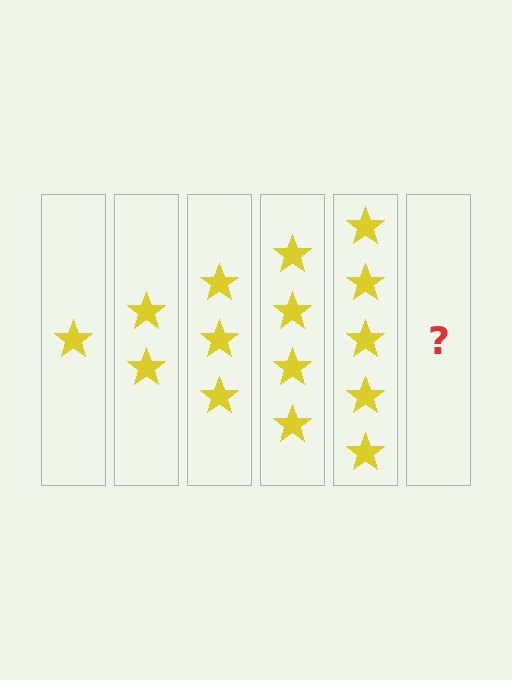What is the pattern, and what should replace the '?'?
The pattern is that each step adds one more star. The '?' should be 6 stars.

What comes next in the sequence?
The next element should be 6 stars.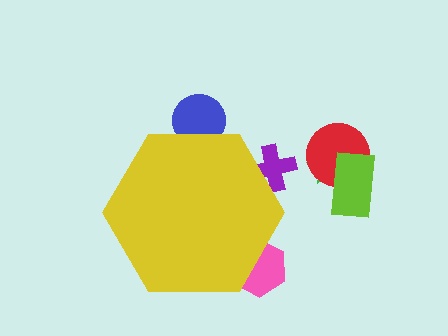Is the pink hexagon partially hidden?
Yes, the pink hexagon is partially hidden behind the yellow hexagon.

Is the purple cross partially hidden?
Yes, the purple cross is partially hidden behind the yellow hexagon.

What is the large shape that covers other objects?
A yellow hexagon.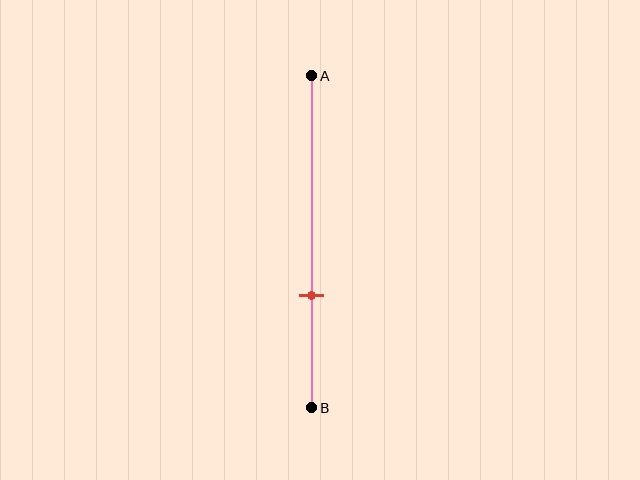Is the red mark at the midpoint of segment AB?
No, the mark is at about 65% from A, not at the 50% midpoint.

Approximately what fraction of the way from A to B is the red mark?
The red mark is approximately 65% of the way from A to B.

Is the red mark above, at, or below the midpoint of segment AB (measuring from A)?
The red mark is below the midpoint of segment AB.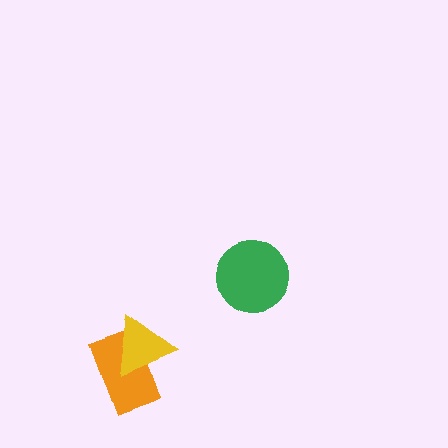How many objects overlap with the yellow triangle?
1 object overlaps with the yellow triangle.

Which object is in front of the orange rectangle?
The yellow triangle is in front of the orange rectangle.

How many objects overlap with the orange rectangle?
1 object overlaps with the orange rectangle.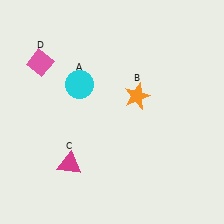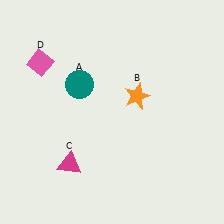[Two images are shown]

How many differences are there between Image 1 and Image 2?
There is 1 difference between the two images.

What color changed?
The circle (A) changed from cyan in Image 1 to teal in Image 2.